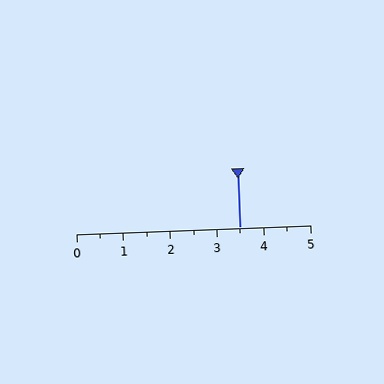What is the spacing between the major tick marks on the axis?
The major ticks are spaced 1 apart.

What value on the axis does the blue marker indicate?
The marker indicates approximately 3.5.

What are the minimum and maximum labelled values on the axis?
The axis runs from 0 to 5.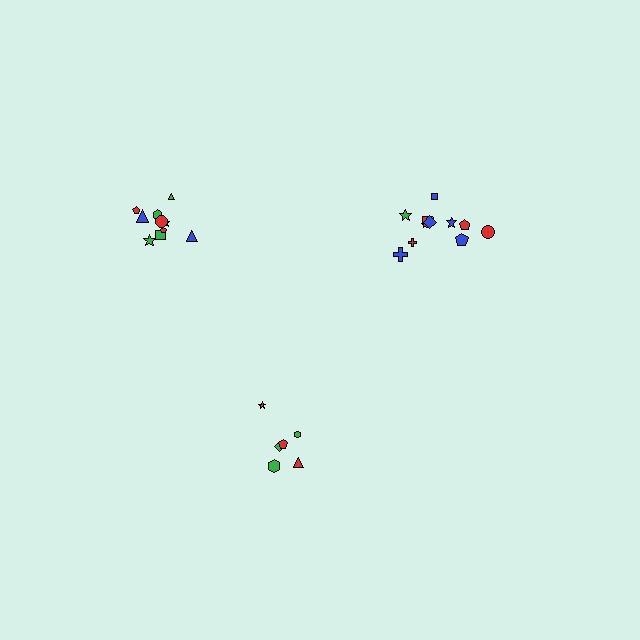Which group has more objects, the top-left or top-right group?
The top-right group.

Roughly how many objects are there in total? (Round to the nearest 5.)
Roughly 30 objects in total.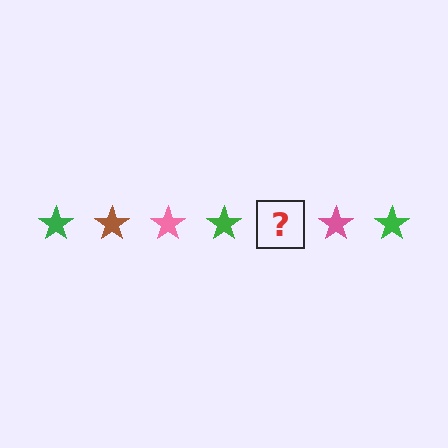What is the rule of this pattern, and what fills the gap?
The rule is that the pattern cycles through green, brown, pink stars. The gap should be filled with a brown star.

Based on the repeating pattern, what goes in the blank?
The blank should be a brown star.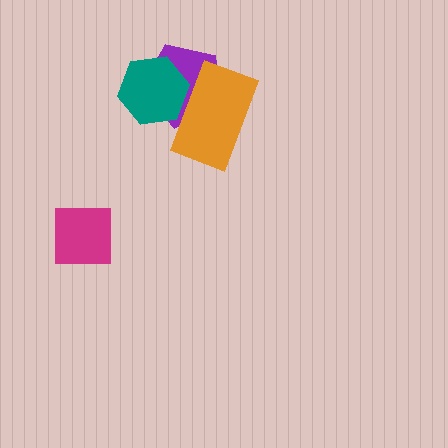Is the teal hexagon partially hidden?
No, no other shape covers it.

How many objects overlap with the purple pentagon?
2 objects overlap with the purple pentagon.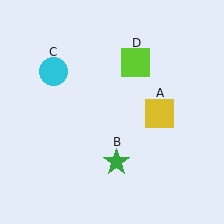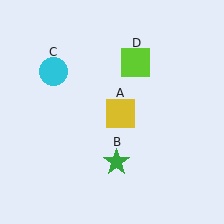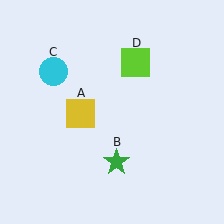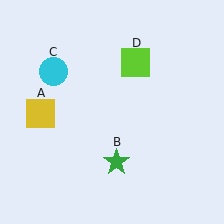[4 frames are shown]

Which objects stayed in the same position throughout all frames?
Green star (object B) and cyan circle (object C) and lime square (object D) remained stationary.